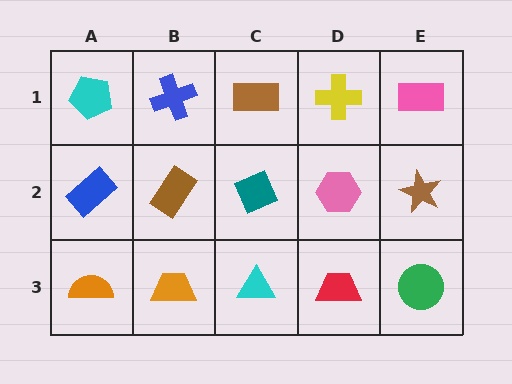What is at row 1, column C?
A brown rectangle.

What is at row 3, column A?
An orange semicircle.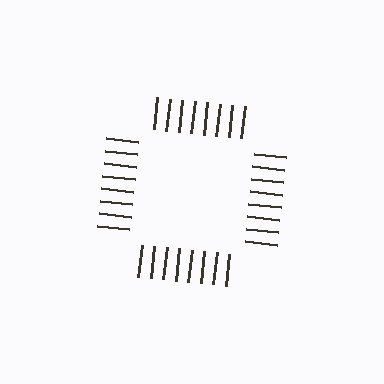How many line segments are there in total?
32 — 8 along each of the 4 edges.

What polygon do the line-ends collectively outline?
An illusory square — the line segments terminate on its edges but no continuous stroke is drawn.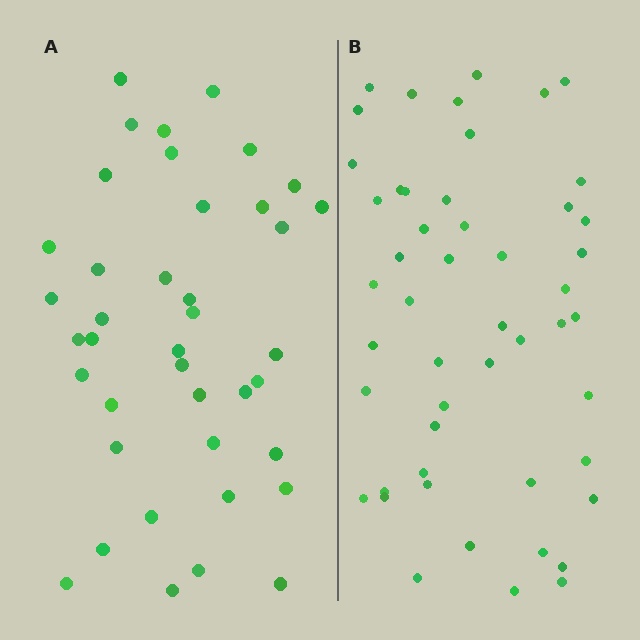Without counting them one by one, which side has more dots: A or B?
Region B (the right region) has more dots.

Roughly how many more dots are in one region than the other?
Region B has roughly 10 or so more dots than region A.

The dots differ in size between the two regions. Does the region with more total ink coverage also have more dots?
No. Region A has more total ink coverage because its dots are larger, but region B actually contains more individual dots. Total area can be misleading — the number of items is what matters here.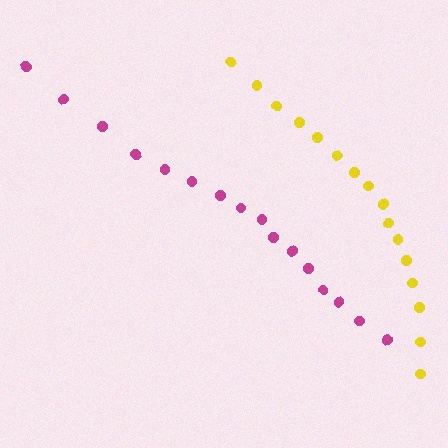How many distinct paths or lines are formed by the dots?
There are 2 distinct paths.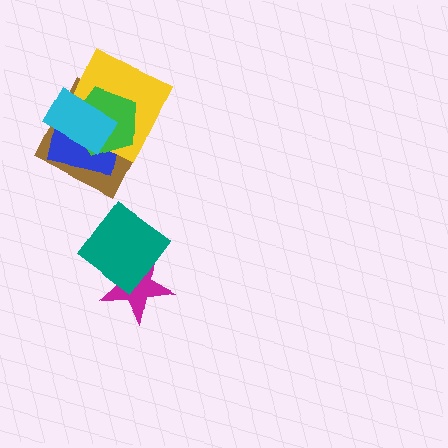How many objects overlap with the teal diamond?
1 object overlaps with the teal diamond.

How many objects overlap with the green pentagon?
4 objects overlap with the green pentagon.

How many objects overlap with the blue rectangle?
4 objects overlap with the blue rectangle.